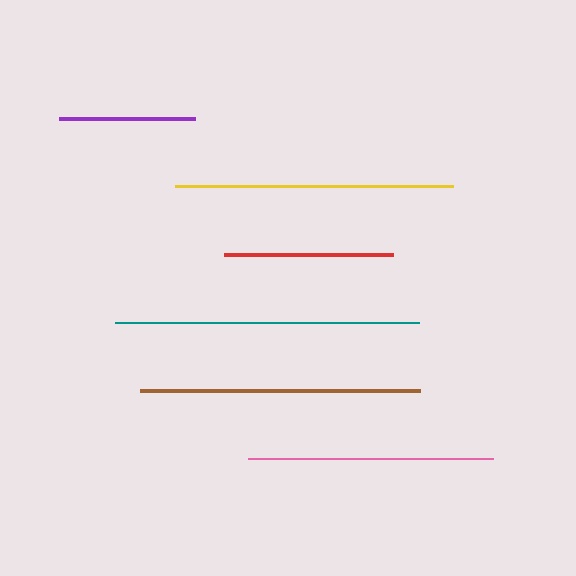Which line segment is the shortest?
The purple line is the shortest at approximately 135 pixels.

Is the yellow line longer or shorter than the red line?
The yellow line is longer than the red line.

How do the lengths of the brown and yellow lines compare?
The brown and yellow lines are approximately the same length.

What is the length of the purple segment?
The purple segment is approximately 135 pixels long.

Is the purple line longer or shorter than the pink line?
The pink line is longer than the purple line.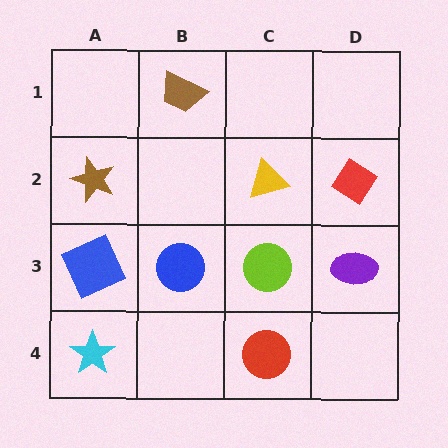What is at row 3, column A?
A blue square.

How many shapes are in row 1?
1 shape.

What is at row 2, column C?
A yellow triangle.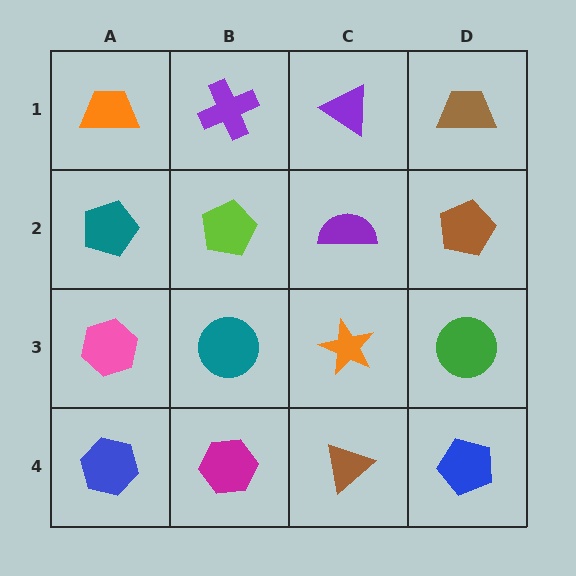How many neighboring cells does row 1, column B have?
3.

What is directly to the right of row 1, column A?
A purple cross.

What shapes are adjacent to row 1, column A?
A teal pentagon (row 2, column A), a purple cross (row 1, column B).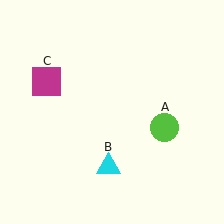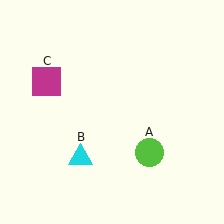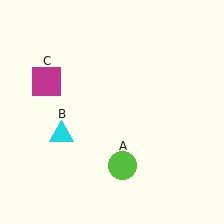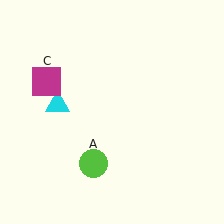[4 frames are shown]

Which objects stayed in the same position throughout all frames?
Magenta square (object C) remained stationary.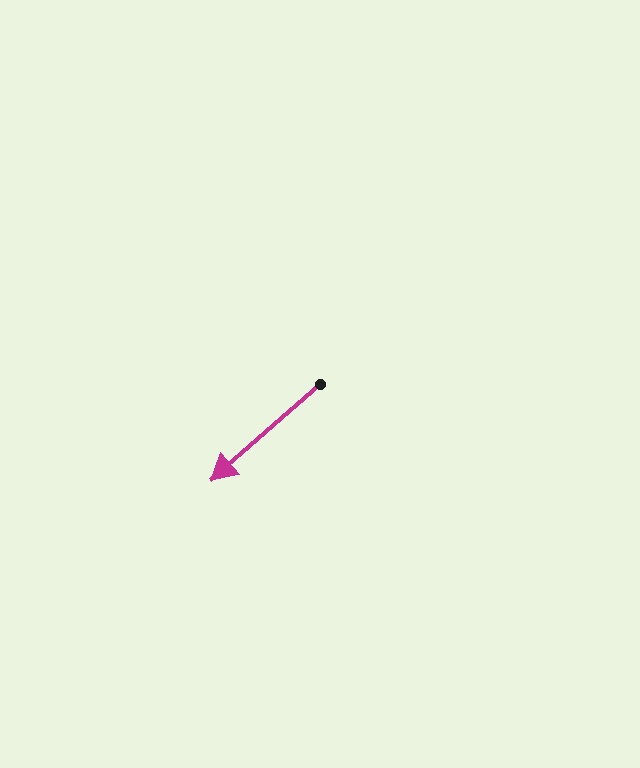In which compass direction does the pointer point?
Southwest.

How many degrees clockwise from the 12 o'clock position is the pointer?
Approximately 229 degrees.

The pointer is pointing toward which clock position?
Roughly 8 o'clock.